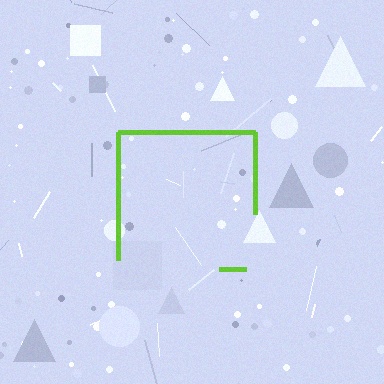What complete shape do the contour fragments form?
The contour fragments form a square.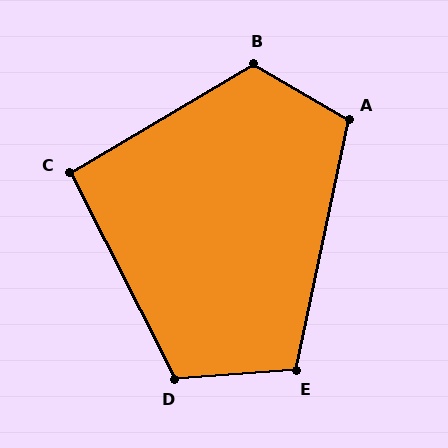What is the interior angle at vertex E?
Approximately 106 degrees (obtuse).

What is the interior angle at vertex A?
Approximately 108 degrees (obtuse).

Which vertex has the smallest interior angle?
C, at approximately 94 degrees.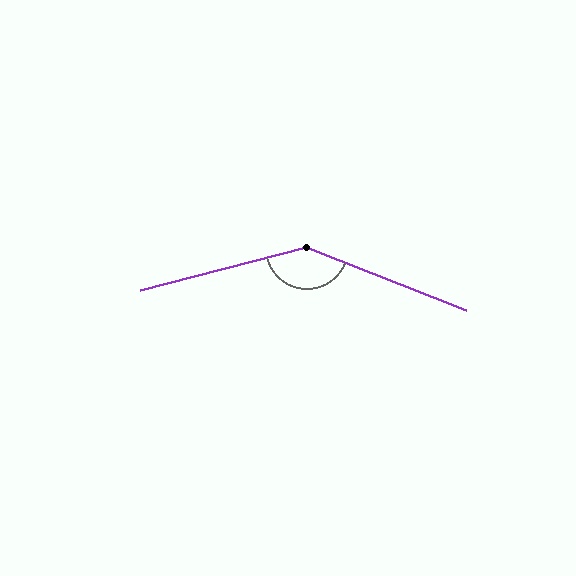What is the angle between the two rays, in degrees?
Approximately 144 degrees.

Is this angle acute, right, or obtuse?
It is obtuse.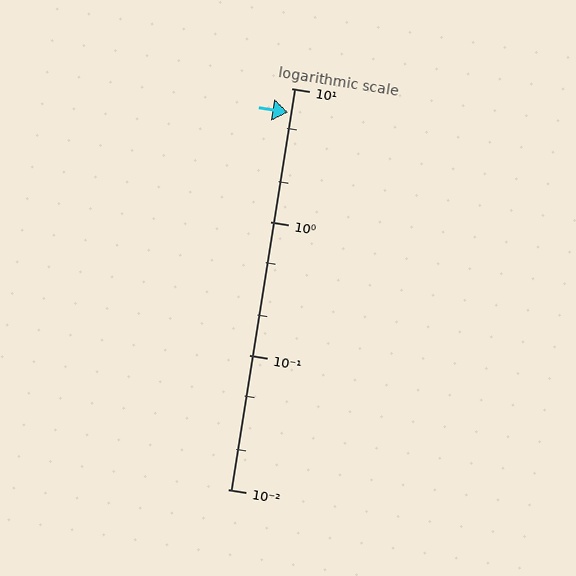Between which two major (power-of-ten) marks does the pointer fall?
The pointer is between 1 and 10.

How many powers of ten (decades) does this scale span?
The scale spans 3 decades, from 0.01 to 10.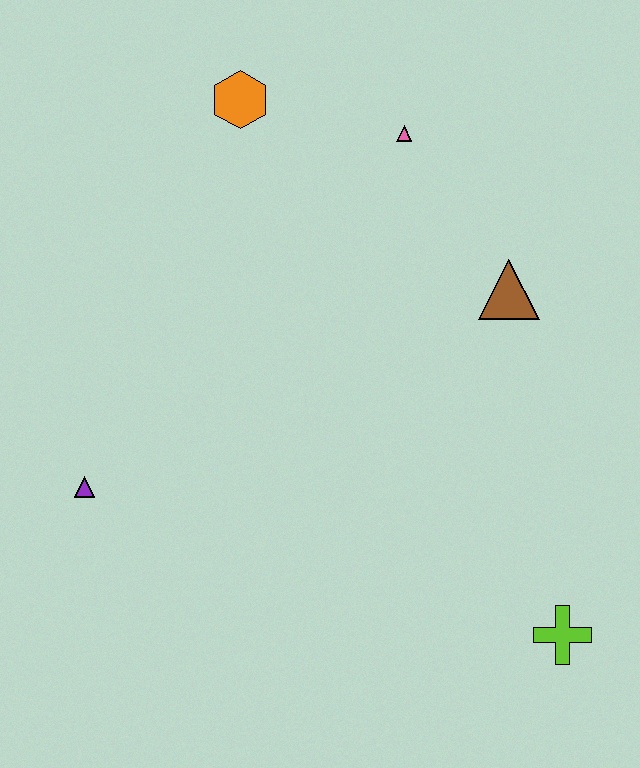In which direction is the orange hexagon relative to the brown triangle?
The orange hexagon is to the left of the brown triangle.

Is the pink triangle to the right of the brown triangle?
No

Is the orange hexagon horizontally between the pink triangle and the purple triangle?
Yes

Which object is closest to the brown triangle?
The pink triangle is closest to the brown triangle.